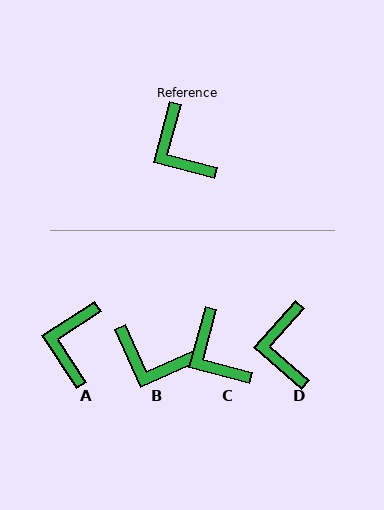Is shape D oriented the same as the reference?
No, it is off by about 27 degrees.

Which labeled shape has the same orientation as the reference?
C.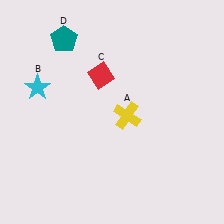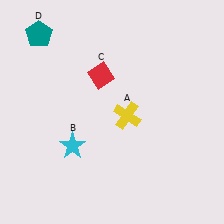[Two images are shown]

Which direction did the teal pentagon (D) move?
The teal pentagon (D) moved left.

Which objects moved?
The objects that moved are: the cyan star (B), the teal pentagon (D).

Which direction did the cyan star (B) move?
The cyan star (B) moved down.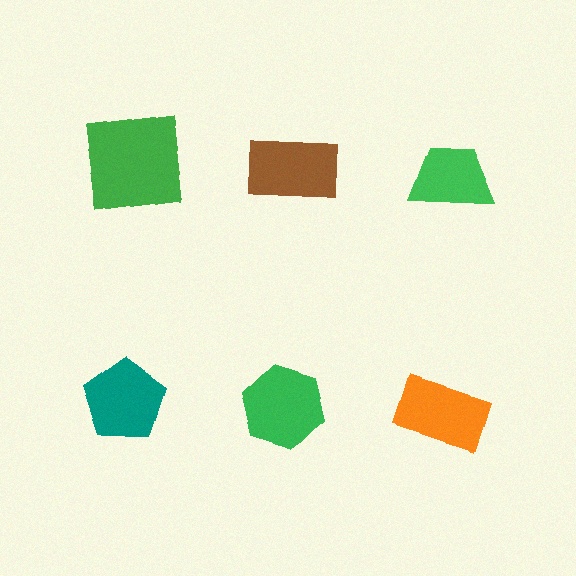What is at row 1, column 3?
A green trapezoid.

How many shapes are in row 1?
3 shapes.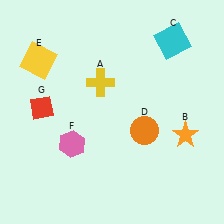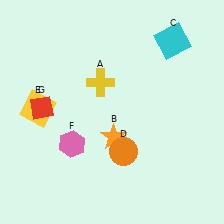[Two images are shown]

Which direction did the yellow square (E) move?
The yellow square (E) moved down.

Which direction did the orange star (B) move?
The orange star (B) moved left.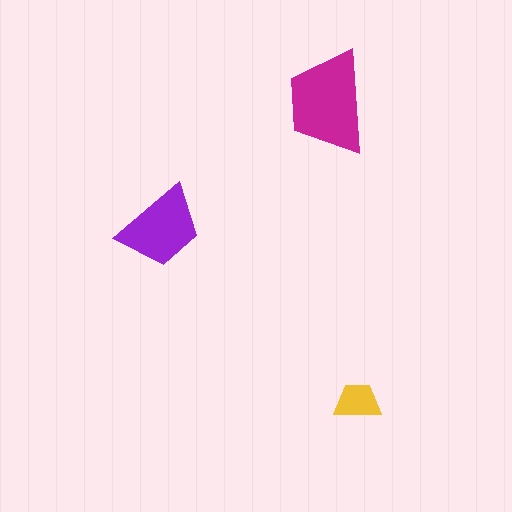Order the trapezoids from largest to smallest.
the magenta one, the purple one, the yellow one.